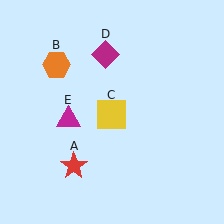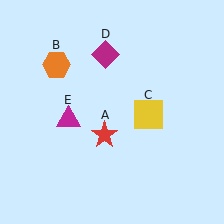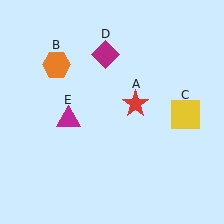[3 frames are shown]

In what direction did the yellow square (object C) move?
The yellow square (object C) moved right.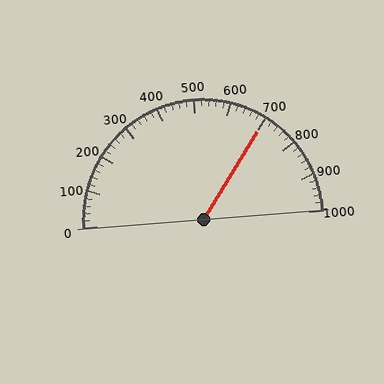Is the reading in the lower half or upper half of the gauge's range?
The reading is in the upper half of the range (0 to 1000).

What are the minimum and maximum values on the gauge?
The gauge ranges from 0 to 1000.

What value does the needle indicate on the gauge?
The needle indicates approximately 700.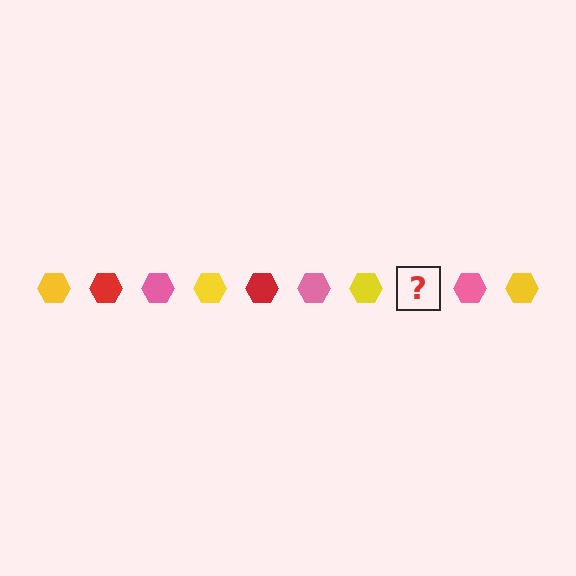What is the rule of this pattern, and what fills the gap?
The rule is that the pattern cycles through yellow, red, pink hexagons. The gap should be filled with a red hexagon.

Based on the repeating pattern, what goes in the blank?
The blank should be a red hexagon.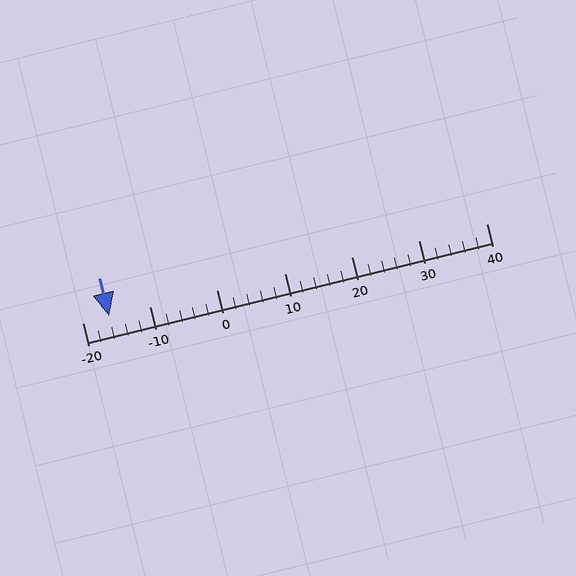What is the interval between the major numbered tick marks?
The major tick marks are spaced 10 units apart.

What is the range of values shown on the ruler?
The ruler shows values from -20 to 40.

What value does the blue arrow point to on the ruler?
The blue arrow points to approximately -16.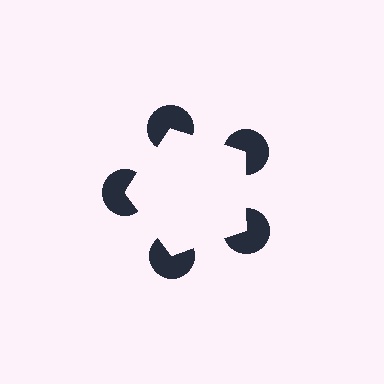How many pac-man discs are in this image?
There are 5 — one at each vertex of the illusory pentagon.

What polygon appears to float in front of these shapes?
An illusory pentagon — its edges are inferred from the aligned wedge cuts in the pac-man discs, not physically drawn.